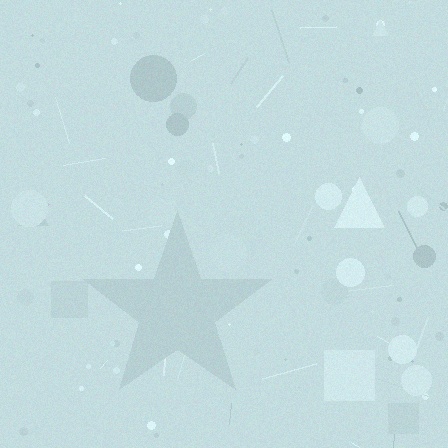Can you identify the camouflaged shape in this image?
The camouflaged shape is a star.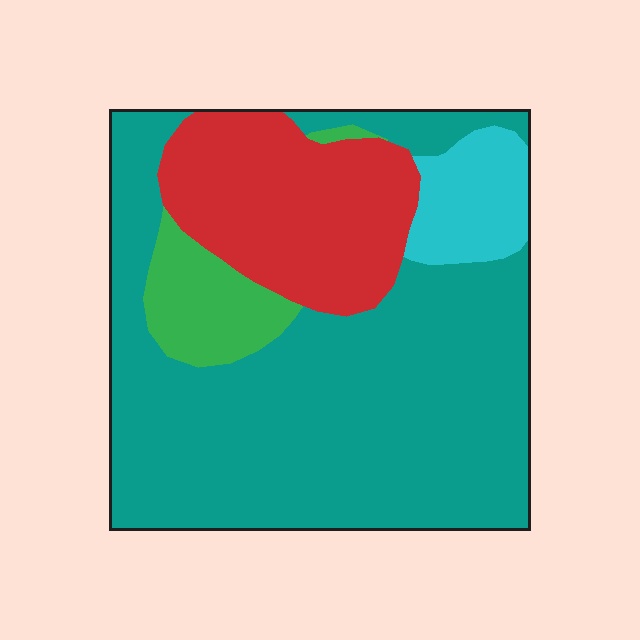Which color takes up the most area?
Teal, at roughly 60%.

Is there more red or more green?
Red.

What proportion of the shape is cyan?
Cyan covers 8% of the shape.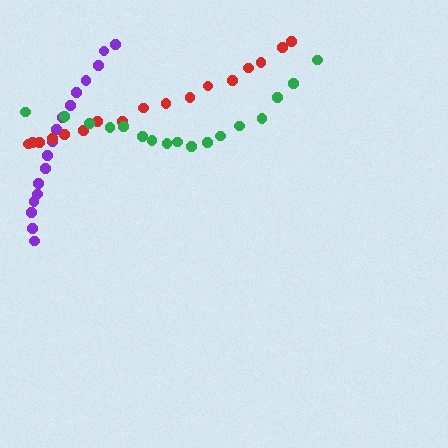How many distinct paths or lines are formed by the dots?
There are 3 distinct paths.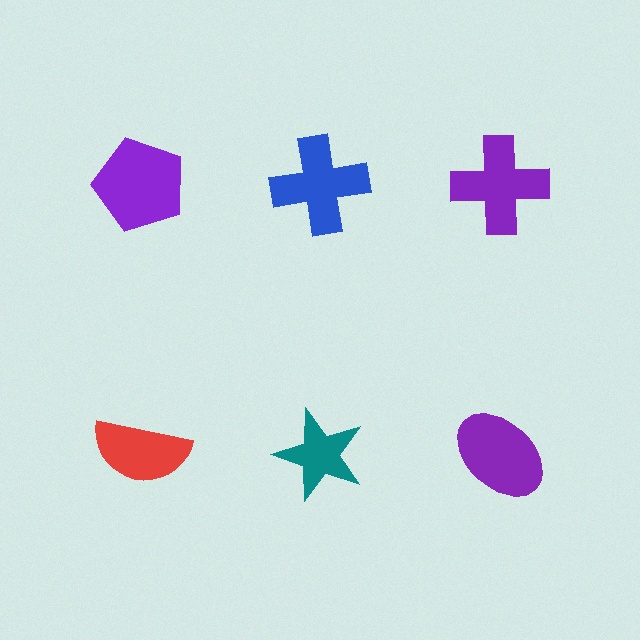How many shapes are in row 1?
3 shapes.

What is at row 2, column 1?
A red semicircle.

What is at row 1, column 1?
A purple pentagon.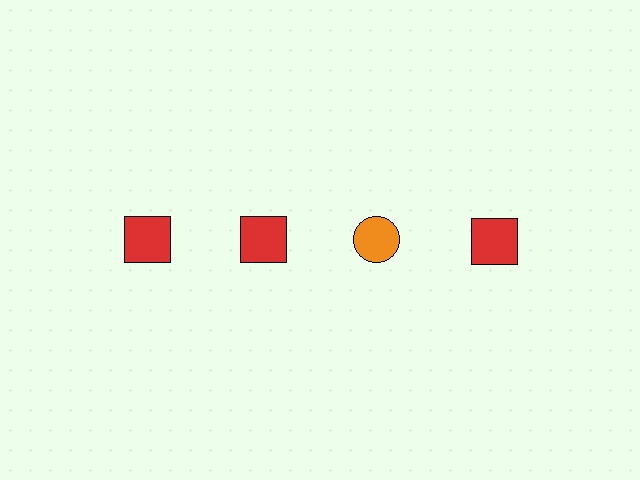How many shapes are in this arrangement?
There are 4 shapes arranged in a grid pattern.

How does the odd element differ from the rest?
It differs in both color (orange instead of red) and shape (circle instead of square).